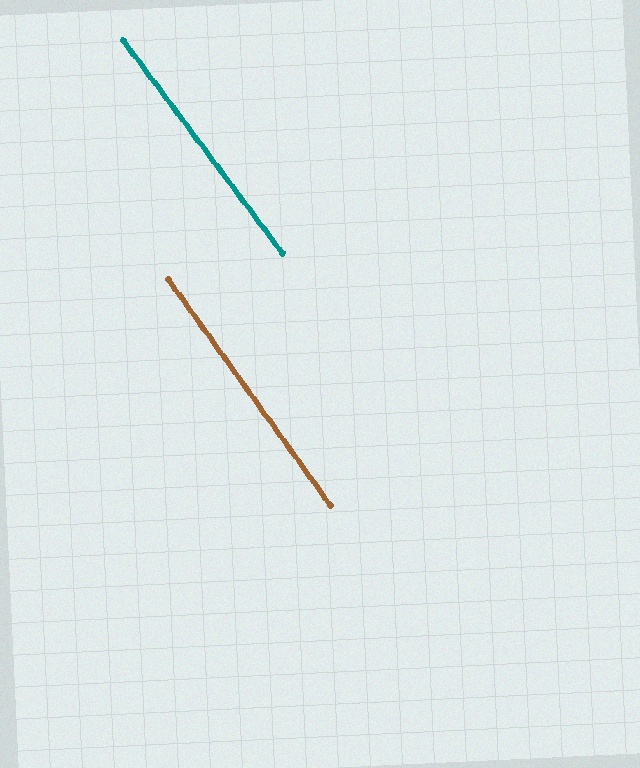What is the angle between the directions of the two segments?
Approximately 1 degree.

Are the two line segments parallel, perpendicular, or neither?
Parallel — their directions differ by only 1.1°.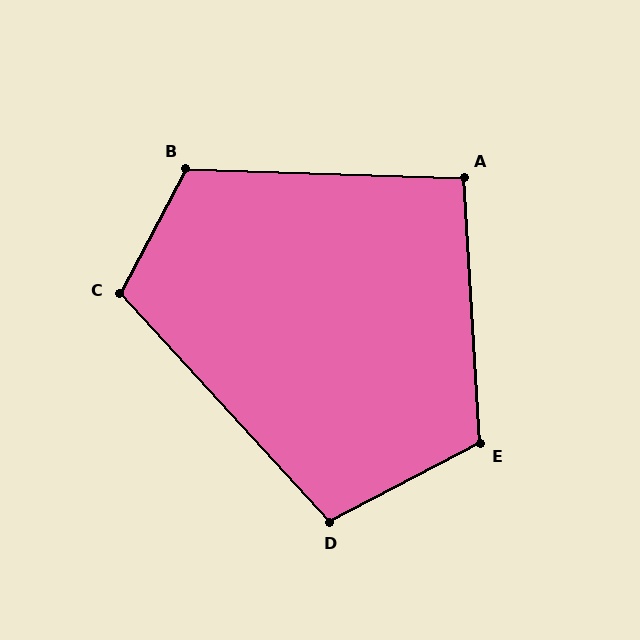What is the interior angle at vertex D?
Approximately 105 degrees (obtuse).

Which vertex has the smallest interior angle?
A, at approximately 95 degrees.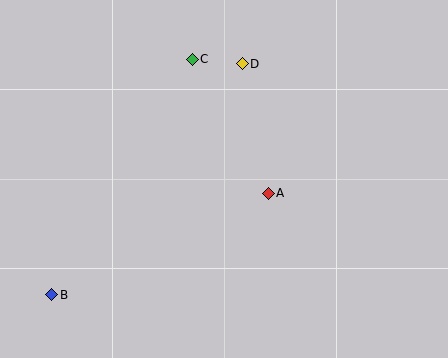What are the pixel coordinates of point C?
Point C is at (192, 59).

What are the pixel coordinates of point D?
Point D is at (242, 64).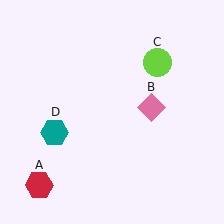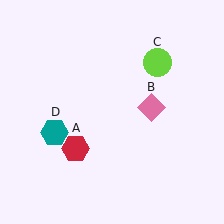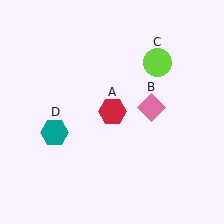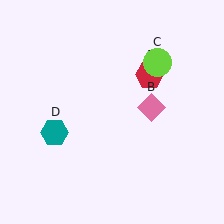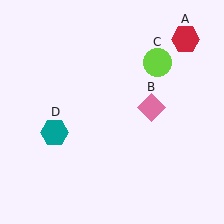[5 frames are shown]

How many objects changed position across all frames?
1 object changed position: red hexagon (object A).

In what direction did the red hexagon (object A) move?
The red hexagon (object A) moved up and to the right.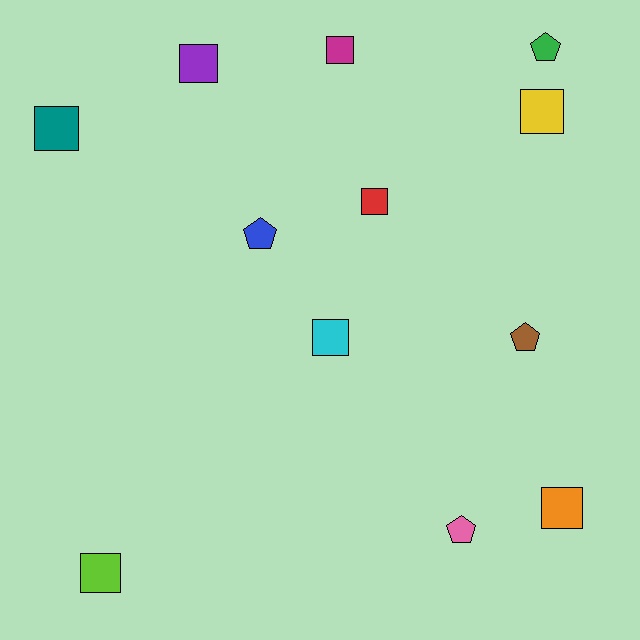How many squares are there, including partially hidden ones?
There are 8 squares.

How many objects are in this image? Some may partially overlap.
There are 12 objects.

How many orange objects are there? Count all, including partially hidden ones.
There is 1 orange object.